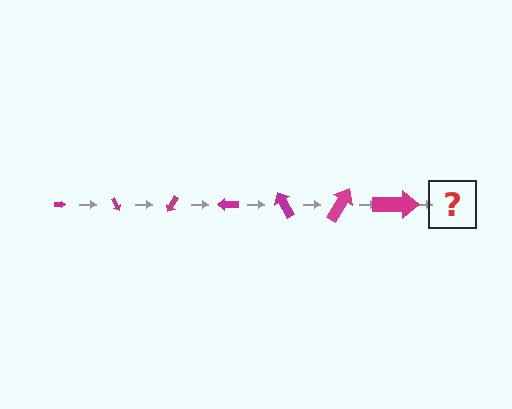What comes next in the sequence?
The next element should be an arrow, larger than the previous one and rotated 420 degrees from the start.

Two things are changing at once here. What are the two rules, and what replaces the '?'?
The two rules are that the arrow grows larger each step and it rotates 60 degrees each step. The '?' should be an arrow, larger than the previous one and rotated 420 degrees from the start.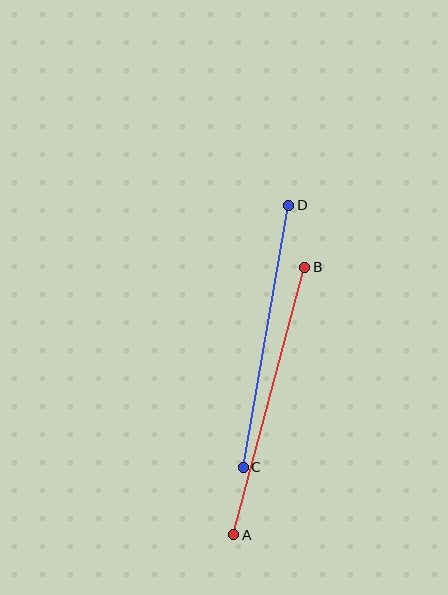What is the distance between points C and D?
The distance is approximately 266 pixels.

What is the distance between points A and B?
The distance is approximately 277 pixels.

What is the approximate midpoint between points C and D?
The midpoint is at approximately (266, 336) pixels.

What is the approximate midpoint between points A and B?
The midpoint is at approximately (269, 401) pixels.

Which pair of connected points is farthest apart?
Points A and B are farthest apart.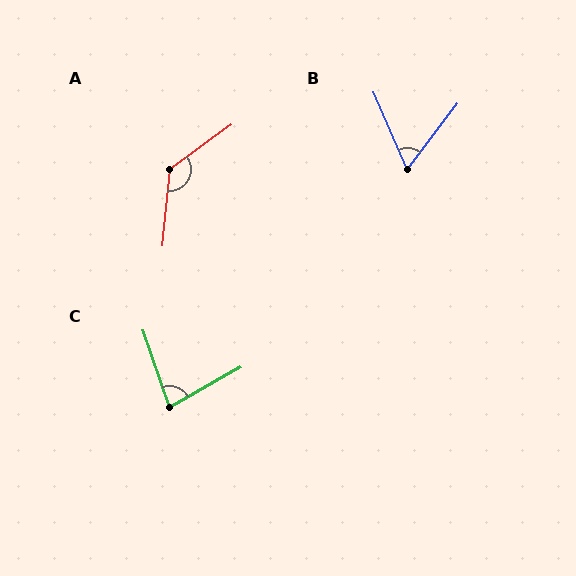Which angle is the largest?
A, at approximately 132 degrees.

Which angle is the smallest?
B, at approximately 60 degrees.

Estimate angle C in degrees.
Approximately 79 degrees.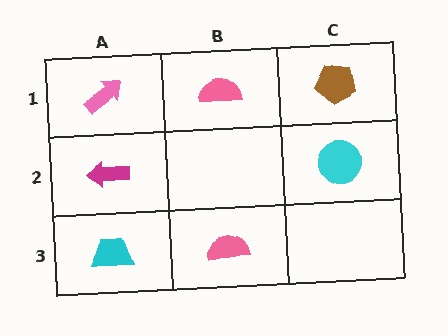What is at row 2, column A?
A magenta arrow.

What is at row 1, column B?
A pink semicircle.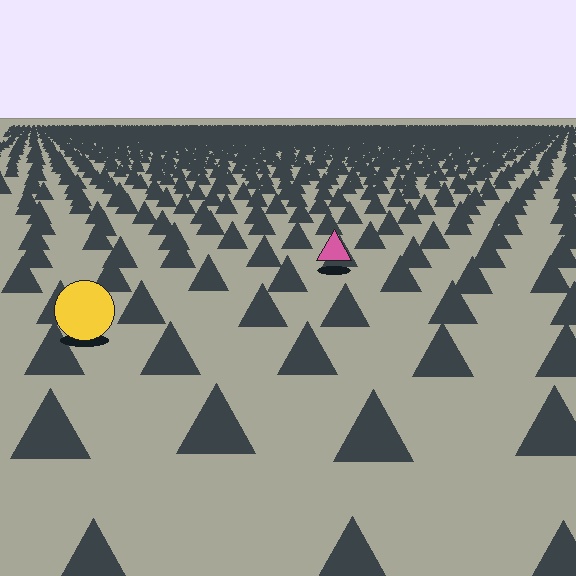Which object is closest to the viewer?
The yellow circle is closest. The texture marks near it are larger and more spread out.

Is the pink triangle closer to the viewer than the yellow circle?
No. The yellow circle is closer — you can tell from the texture gradient: the ground texture is coarser near it.